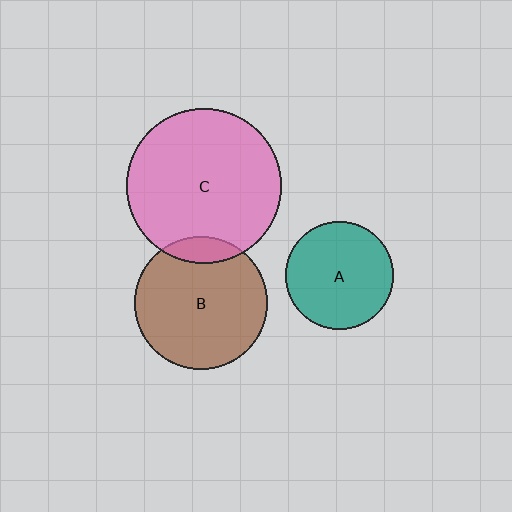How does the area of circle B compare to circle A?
Approximately 1.5 times.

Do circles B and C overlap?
Yes.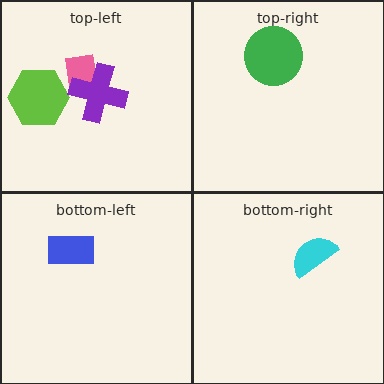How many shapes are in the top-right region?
1.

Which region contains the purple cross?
The top-left region.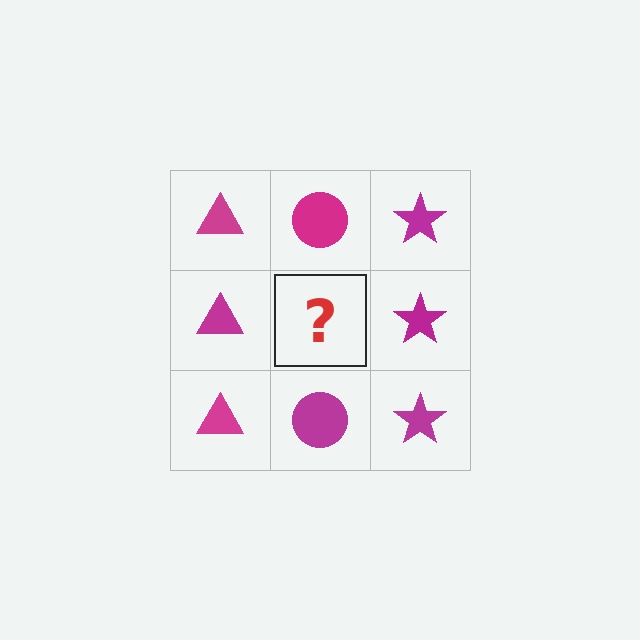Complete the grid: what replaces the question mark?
The question mark should be replaced with a magenta circle.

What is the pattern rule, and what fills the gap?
The rule is that each column has a consistent shape. The gap should be filled with a magenta circle.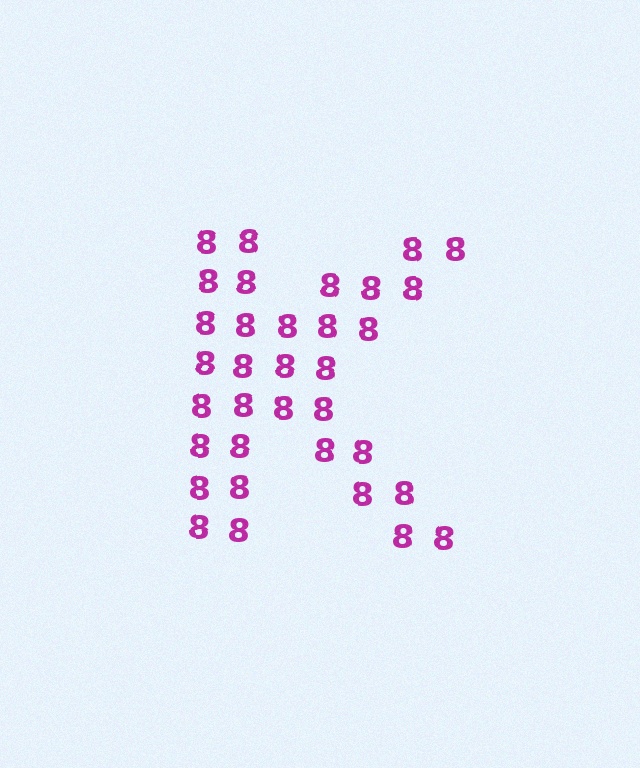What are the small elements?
The small elements are digit 8's.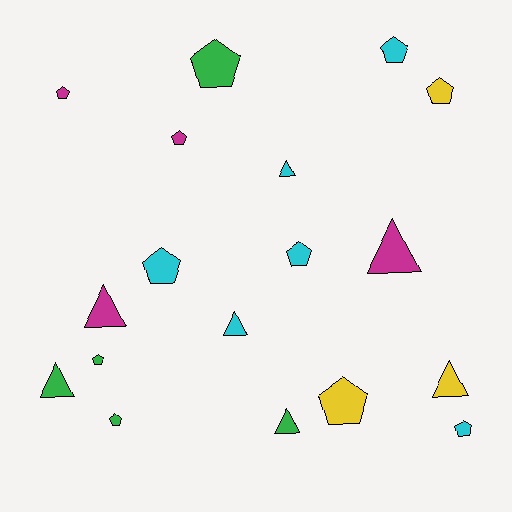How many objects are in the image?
There are 18 objects.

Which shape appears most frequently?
Pentagon, with 11 objects.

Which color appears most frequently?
Cyan, with 6 objects.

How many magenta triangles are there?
There are 2 magenta triangles.